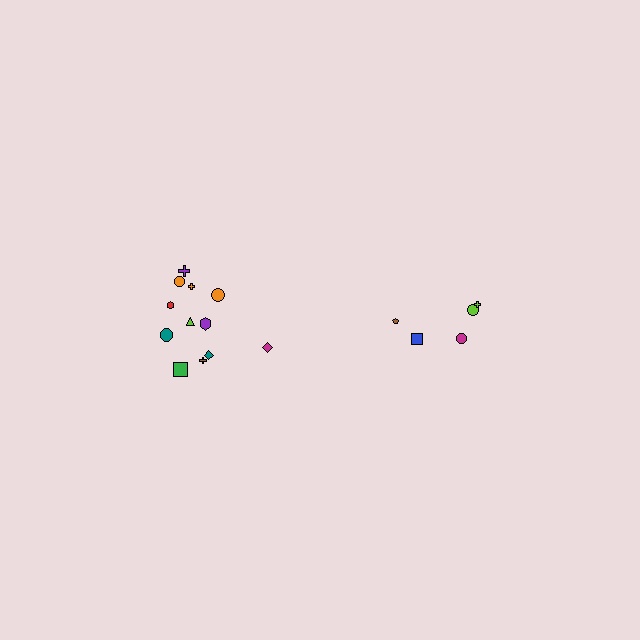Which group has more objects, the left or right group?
The left group.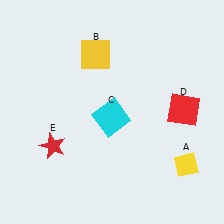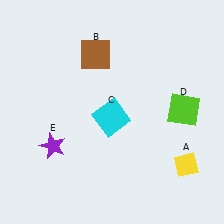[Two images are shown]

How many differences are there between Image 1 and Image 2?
There are 3 differences between the two images.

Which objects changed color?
B changed from yellow to brown. D changed from red to lime. E changed from red to purple.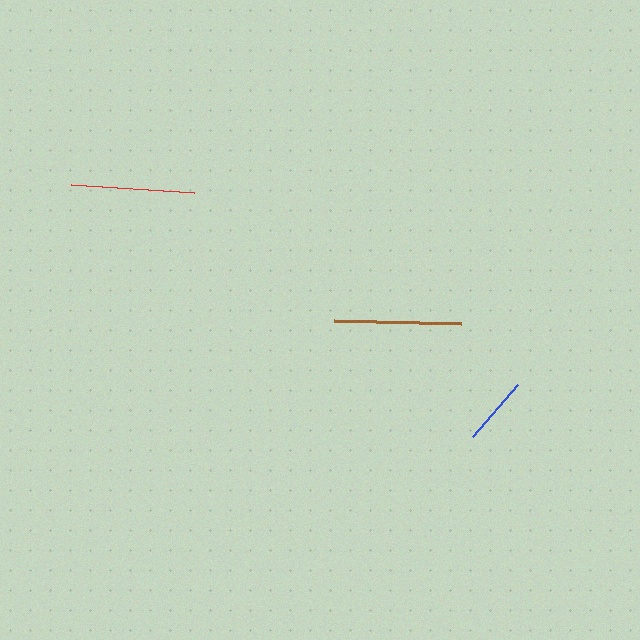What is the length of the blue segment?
The blue segment is approximately 69 pixels long.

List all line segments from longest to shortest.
From longest to shortest: brown, red, blue.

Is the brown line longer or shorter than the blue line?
The brown line is longer than the blue line.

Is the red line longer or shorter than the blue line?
The red line is longer than the blue line.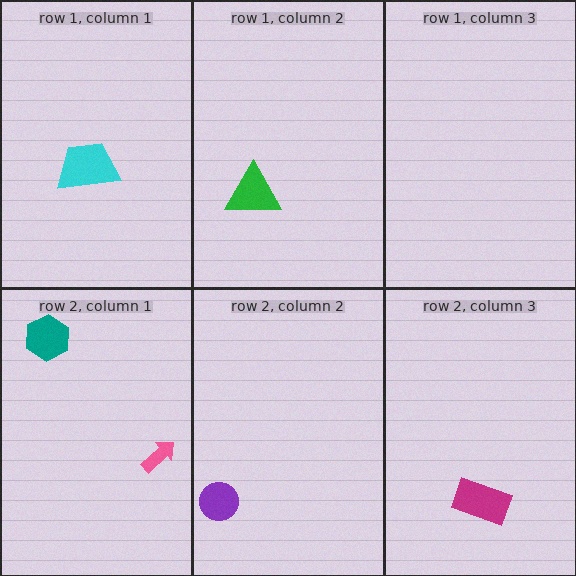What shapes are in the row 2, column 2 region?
The purple circle.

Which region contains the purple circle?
The row 2, column 2 region.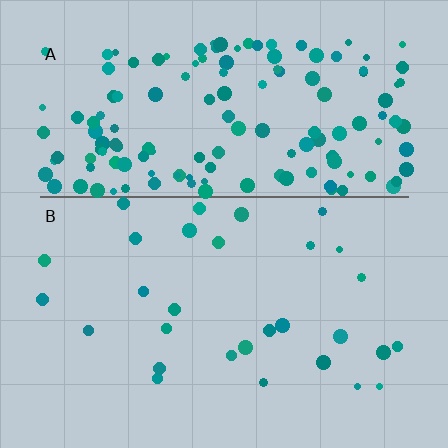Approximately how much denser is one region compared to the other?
Approximately 5.1× — region A over region B.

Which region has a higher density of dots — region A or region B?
A (the top).